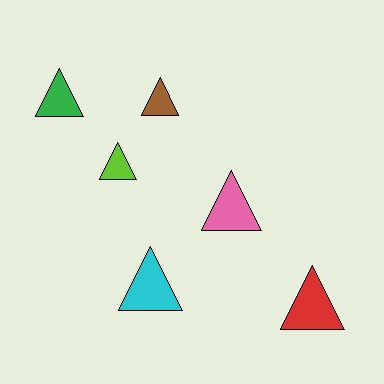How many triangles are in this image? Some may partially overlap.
There are 6 triangles.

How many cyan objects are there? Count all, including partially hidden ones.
There is 1 cyan object.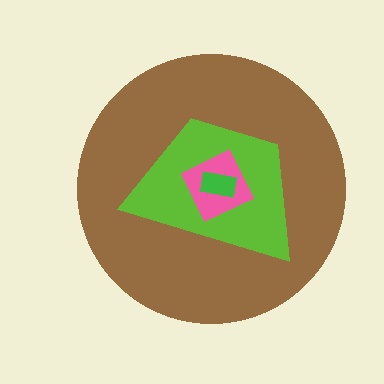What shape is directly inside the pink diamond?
The green rectangle.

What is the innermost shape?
The green rectangle.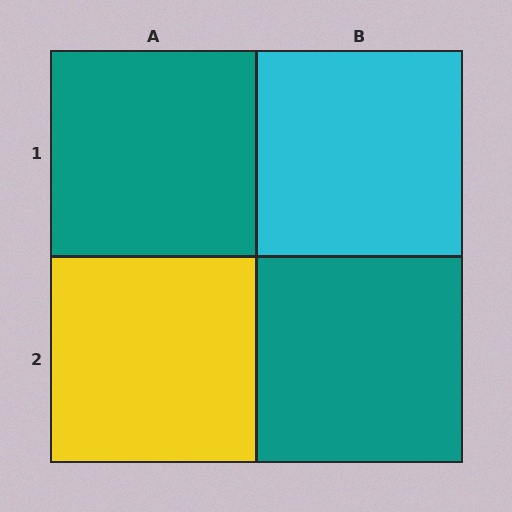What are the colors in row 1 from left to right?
Teal, cyan.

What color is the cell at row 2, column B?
Teal.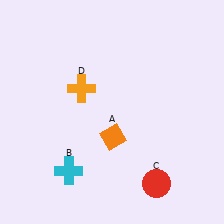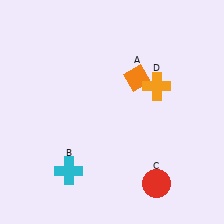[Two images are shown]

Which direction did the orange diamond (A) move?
The orange diamond (A) moved up.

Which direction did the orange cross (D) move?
The orange cross (D) moved right.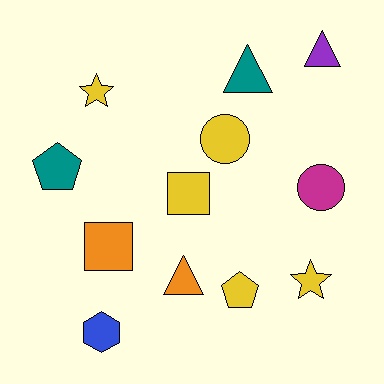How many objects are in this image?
There are 12 objects.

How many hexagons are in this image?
There is 1 hexagon.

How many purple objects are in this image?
There is 1 purple object.